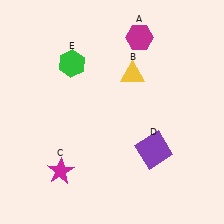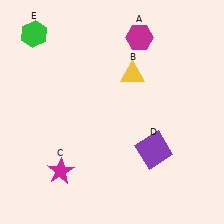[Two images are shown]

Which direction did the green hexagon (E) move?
The green hexagon (E) moved left.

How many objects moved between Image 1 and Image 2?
1 object moved between the two images.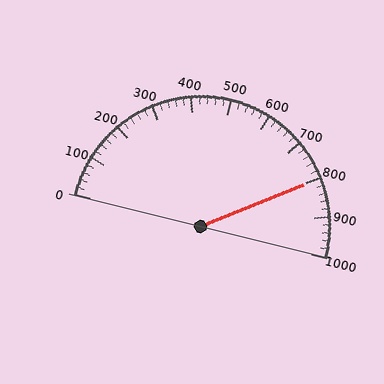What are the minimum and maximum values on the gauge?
The gauge ranges from 0 to 1000.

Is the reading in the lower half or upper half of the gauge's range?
The reading is in the upper half of the range (0 to 1000).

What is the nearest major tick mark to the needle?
The nearest major tick mark is 800.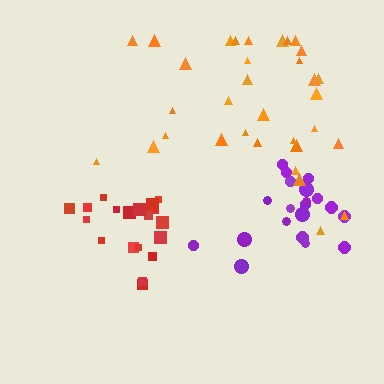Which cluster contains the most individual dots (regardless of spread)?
Orange (33).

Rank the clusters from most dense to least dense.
red, purple, orange.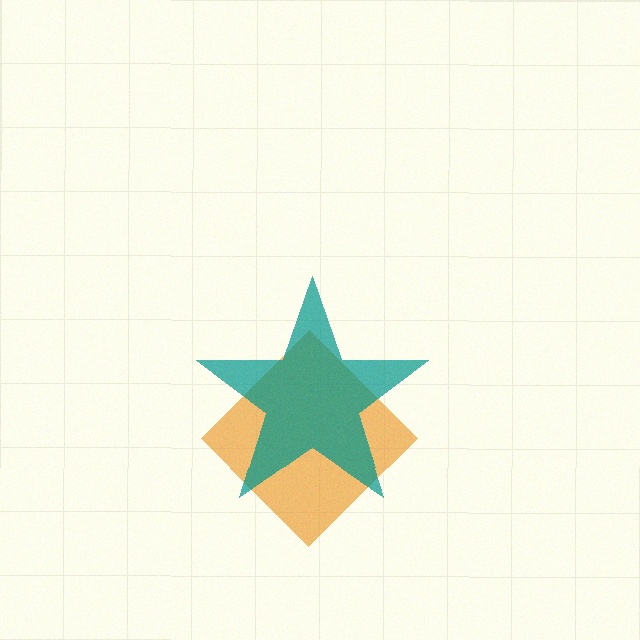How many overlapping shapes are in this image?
There are 2 overlapping shapes in the image.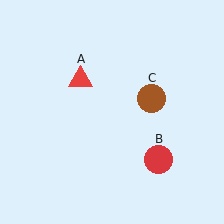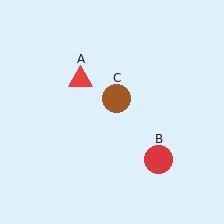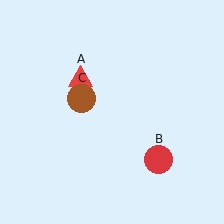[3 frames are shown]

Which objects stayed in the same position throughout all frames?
Red triangle (object A) and red circle (object B) remained stationary.